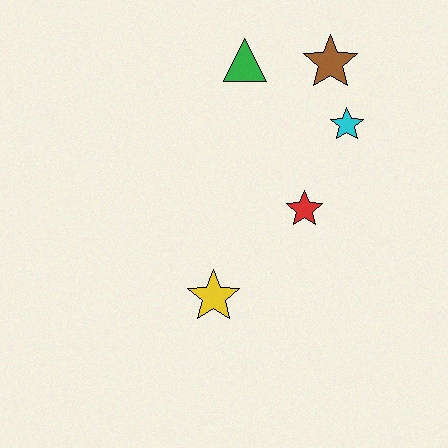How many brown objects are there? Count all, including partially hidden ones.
There is 1 brown object.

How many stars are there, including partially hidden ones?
There are 4 stars.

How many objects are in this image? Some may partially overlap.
There are 5 objects.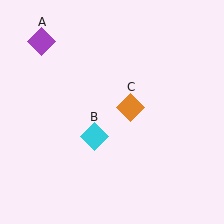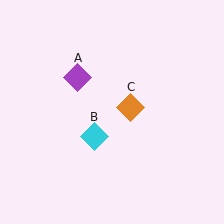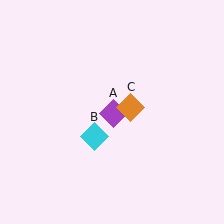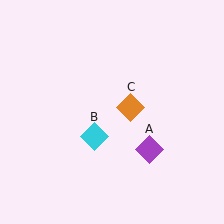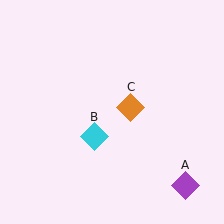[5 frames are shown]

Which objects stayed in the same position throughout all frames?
Cyan diamond (object B) and orange diamond (object C) remained stationary.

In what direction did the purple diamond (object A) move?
The purple diamond (object A) moved down and to the right.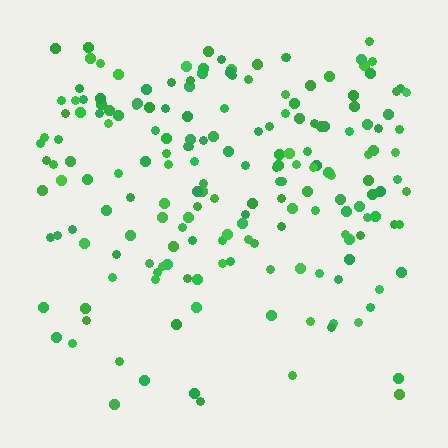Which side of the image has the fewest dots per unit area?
The bottom.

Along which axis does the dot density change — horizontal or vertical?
Vertical.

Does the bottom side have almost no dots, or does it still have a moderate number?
Still a moderate number, just noticeably fewer than the top.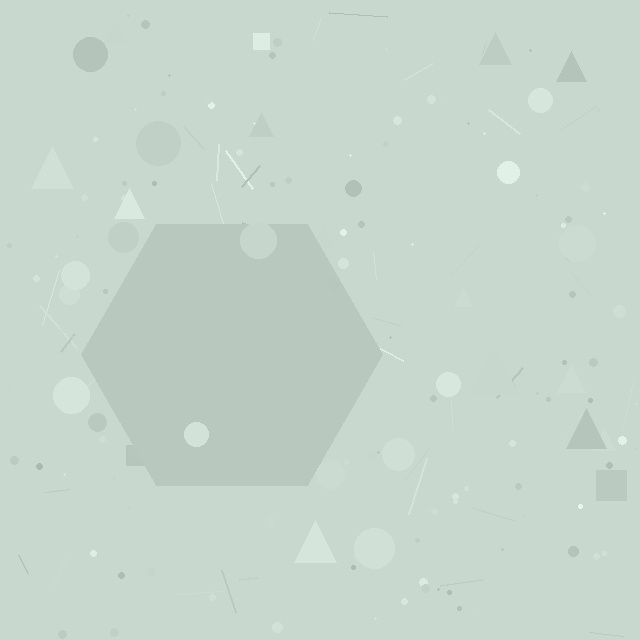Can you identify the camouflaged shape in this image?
The camouflaged shape is a hexagon.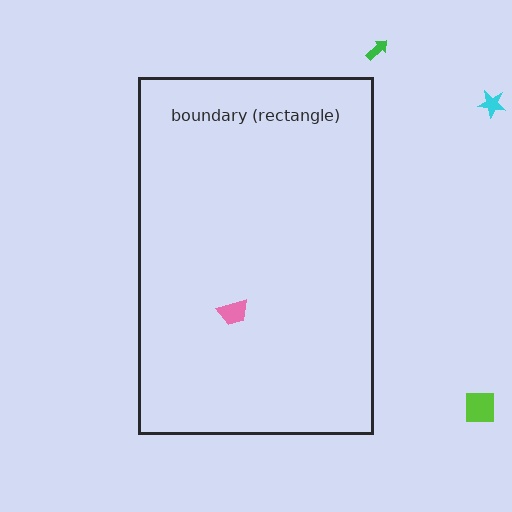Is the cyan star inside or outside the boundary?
Outside.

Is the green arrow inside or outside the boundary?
Outside.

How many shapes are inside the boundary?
1 inside, 3 outside.